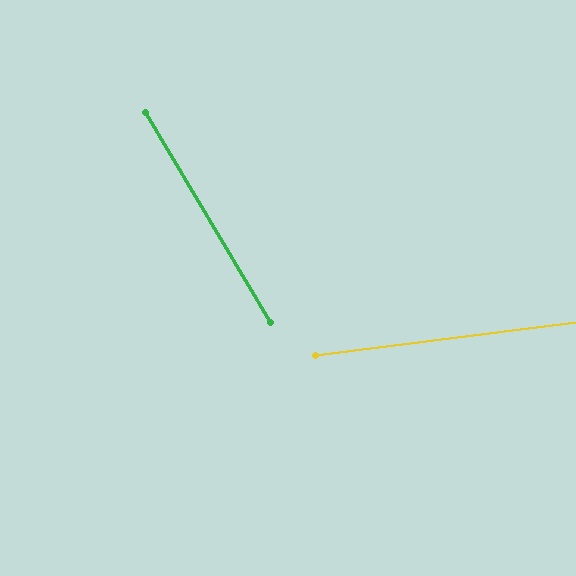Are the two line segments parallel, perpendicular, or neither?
Neither parallel nor perpendicular — they differ by about 66°.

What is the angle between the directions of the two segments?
Approximately 66 degrees.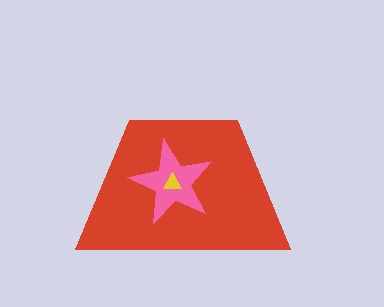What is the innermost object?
The yellow triangle.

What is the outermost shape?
The red trapezoid.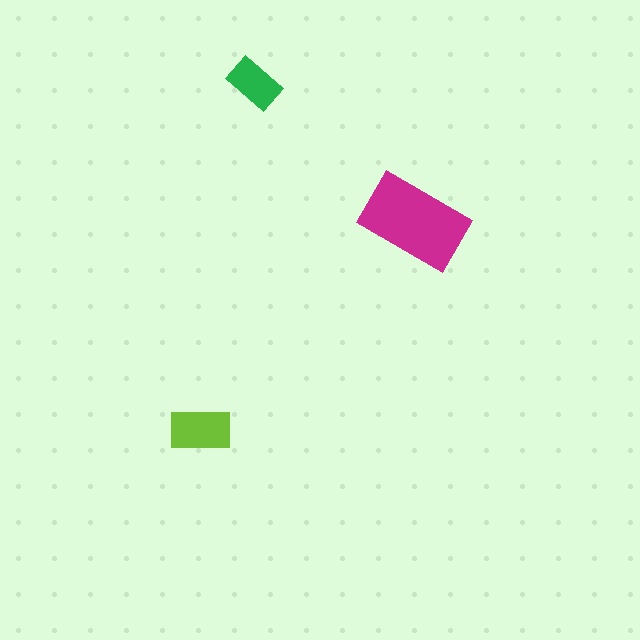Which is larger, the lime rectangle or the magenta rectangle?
The magenta one.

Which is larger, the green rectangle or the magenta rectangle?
The magenta one.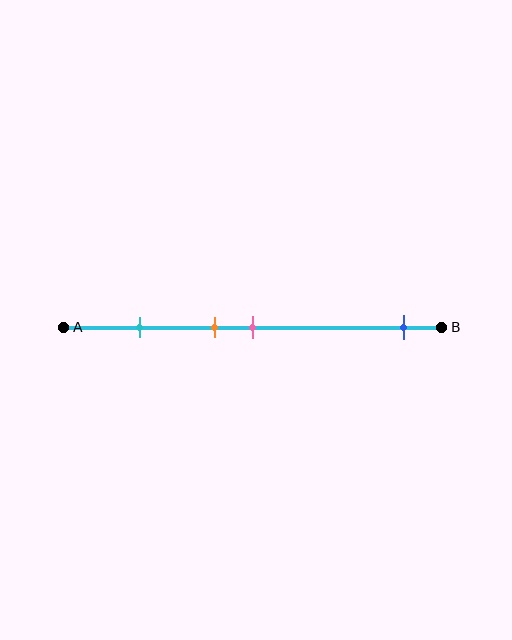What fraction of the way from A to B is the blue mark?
The blue mark is approximately 90% (0.9) of the way from A to B.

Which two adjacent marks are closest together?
The orange and pink marks are the closest adjacent pair.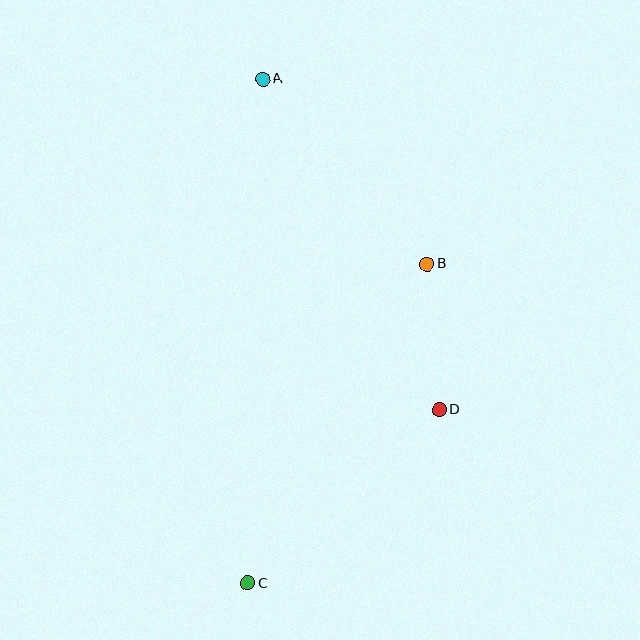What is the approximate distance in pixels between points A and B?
The distance between A and B is approximately 247 pixels.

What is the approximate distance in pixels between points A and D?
The distance between A and D is approximately 374 pixels.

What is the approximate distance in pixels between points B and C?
The distance between B and C is approximately 366 pixels.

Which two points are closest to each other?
Points B and D are closest to each other.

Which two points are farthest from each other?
Points A and C are farthest from each other.